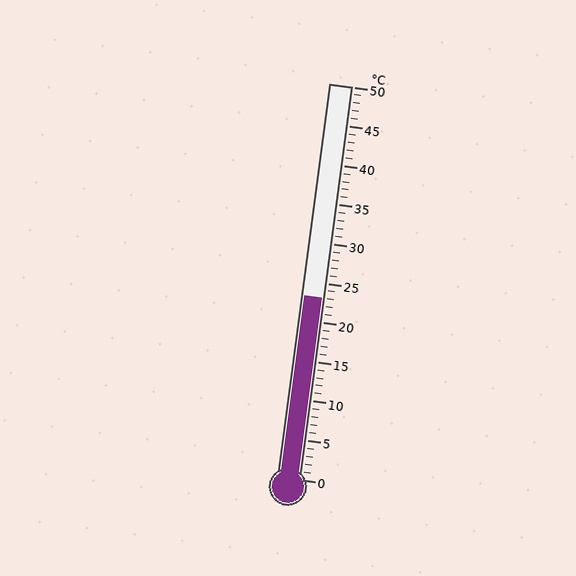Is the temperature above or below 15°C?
The temperature is above 15°C.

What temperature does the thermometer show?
The thermometer shows approximately 23°C.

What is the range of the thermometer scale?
The thermometer scale ranges from 0°C to 50°C.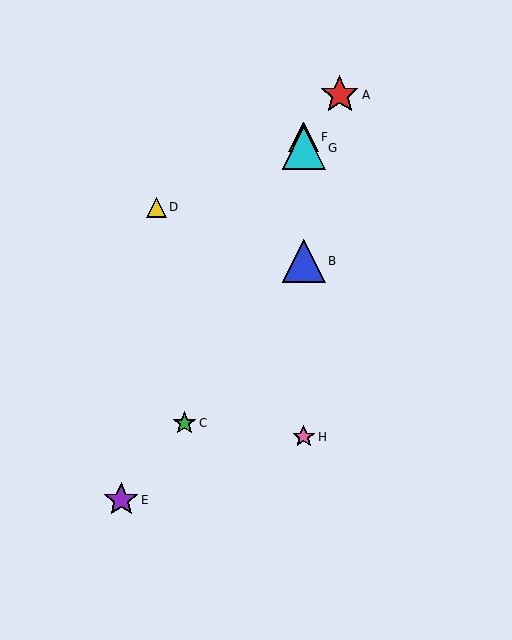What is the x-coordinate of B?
Object B is at x≈304.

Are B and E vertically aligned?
No, B is at x≈304 and E is at x≈121.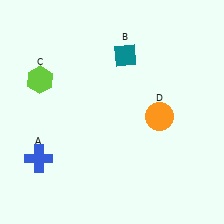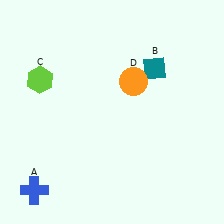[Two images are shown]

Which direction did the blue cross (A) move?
The blue cross (A) moved down.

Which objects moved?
The objects that moved are: the blue cross (A), the teal diamond (B), the orange circle (D).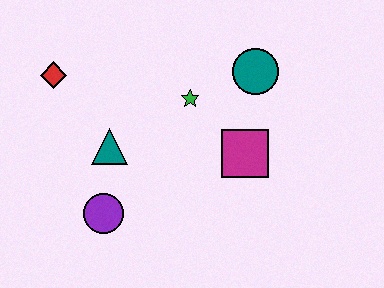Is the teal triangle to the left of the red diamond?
No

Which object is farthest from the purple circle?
The teal circle is farthest from the purple circle.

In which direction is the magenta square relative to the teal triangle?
The magenta square is to the right of the teal triangle.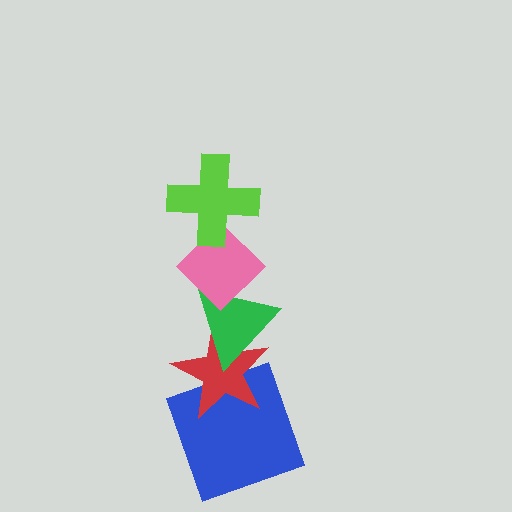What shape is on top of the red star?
The green triangle is on top of the red star.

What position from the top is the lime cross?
The lime cross is 1st from the top.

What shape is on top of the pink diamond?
The lime cross is on top of the pink diamond.